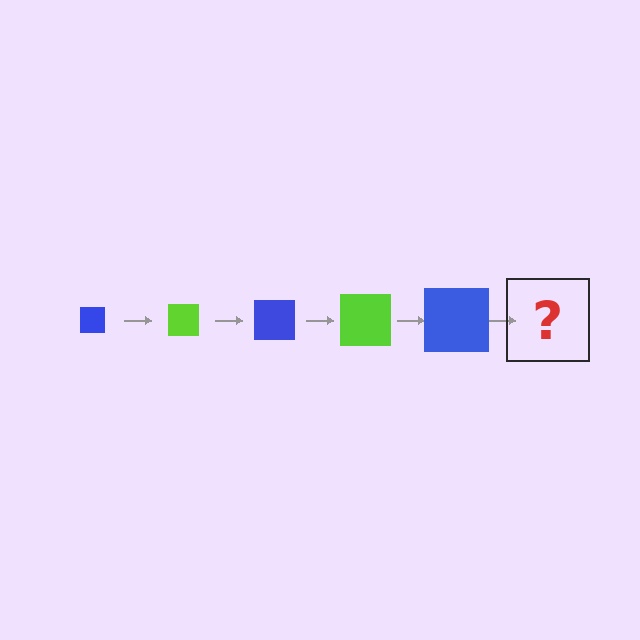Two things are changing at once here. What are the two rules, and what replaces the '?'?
The two rules are that the square grows larger each step and the color cycles through blue and lime. The '?' should be a lime square, larger than the previous one.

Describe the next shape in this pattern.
It should be a lime square, larger than the previous one.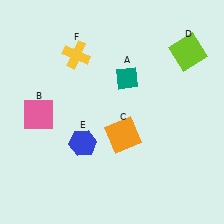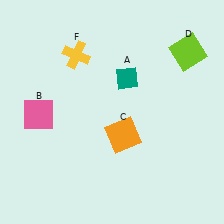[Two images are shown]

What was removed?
The blue hexagon (E) was removed in Image 2.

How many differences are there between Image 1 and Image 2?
There is 1 difference between the two images.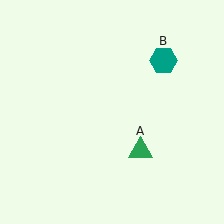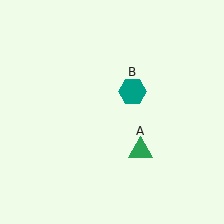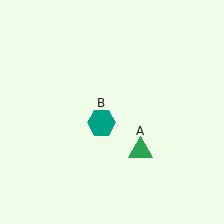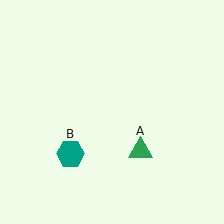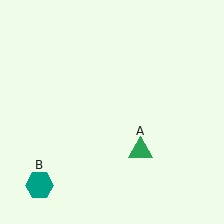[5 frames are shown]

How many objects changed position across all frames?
1 object changed position: teal hexagon (object B).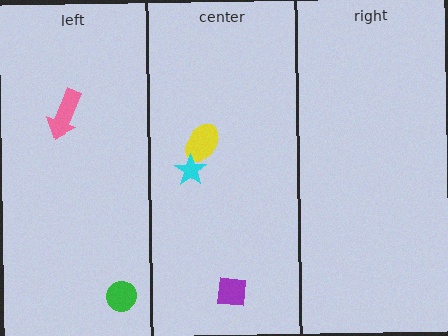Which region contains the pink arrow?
The left region.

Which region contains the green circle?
The left region.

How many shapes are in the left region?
2.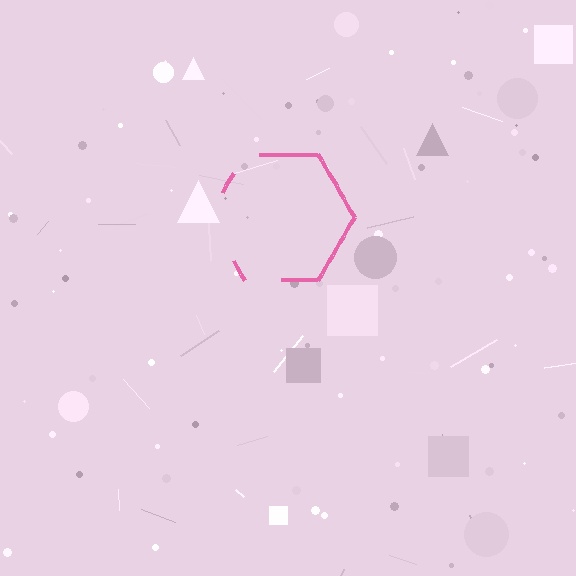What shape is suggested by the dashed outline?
The dashed outline suggests a hexagon.